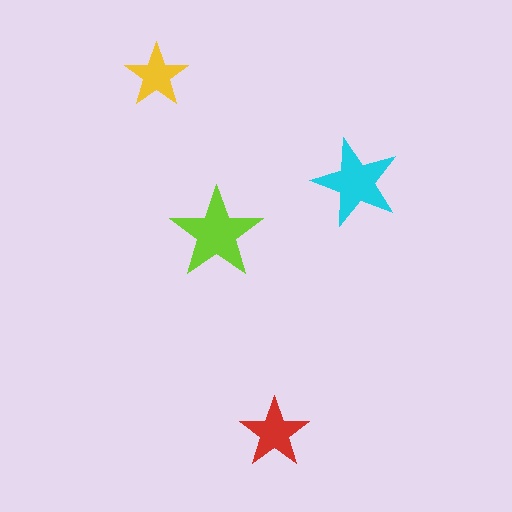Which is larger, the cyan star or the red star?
The cyan one.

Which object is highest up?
The yellow star is topmost.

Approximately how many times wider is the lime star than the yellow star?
About 1.5 times wider.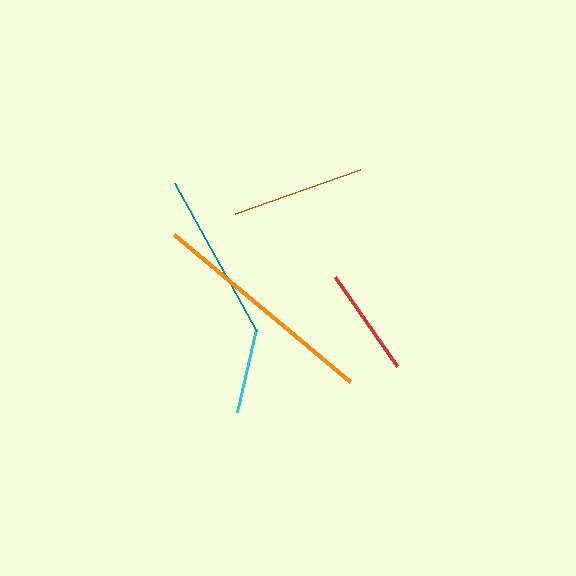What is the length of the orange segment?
The orange segment is approximately 229 pixels long.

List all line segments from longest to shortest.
From longest to shortest: orange, teal, brown, red, cyan.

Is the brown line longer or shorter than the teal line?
The teal line is longer than the brown line.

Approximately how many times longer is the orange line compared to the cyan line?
The orange line is approximately 2.7 times the length of the cyan line.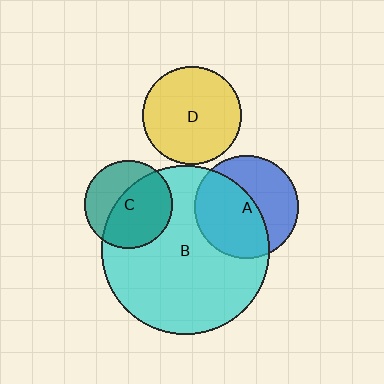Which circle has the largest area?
Circle B (cyan).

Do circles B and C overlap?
Yes.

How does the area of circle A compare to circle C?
Approximately 1.4 times.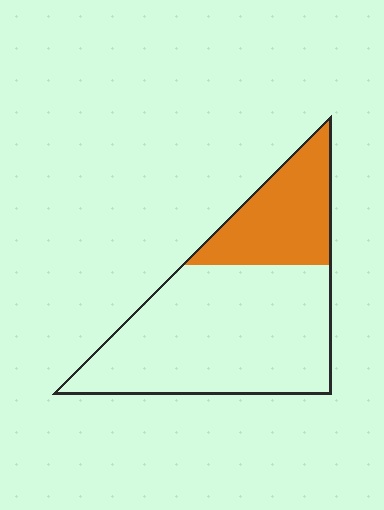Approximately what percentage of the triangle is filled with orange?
Approximately 30%.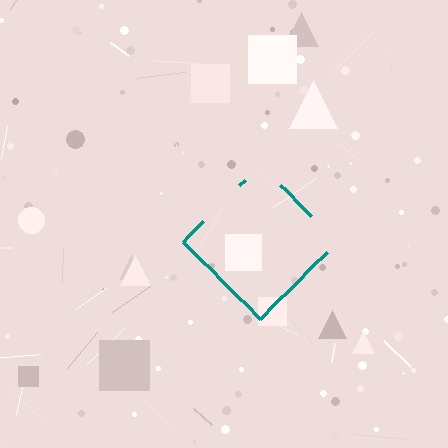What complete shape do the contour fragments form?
The contour fragments form a diamond.